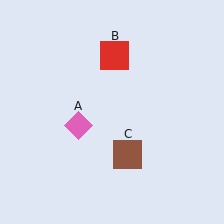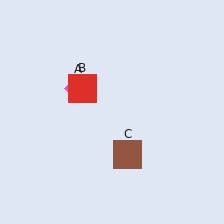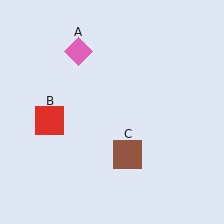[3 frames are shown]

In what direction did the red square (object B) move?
The red square (object B) moved down and to the left.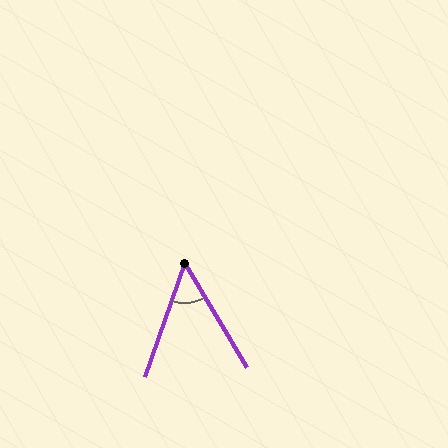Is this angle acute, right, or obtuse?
It is acute.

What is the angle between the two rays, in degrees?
Approximately 50 degrees.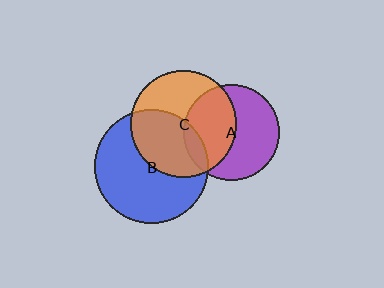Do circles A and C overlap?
Yes.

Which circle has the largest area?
Circle B (blue).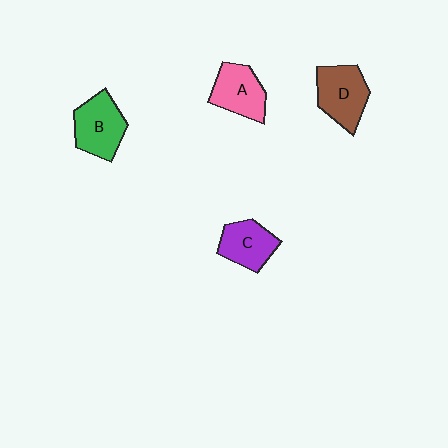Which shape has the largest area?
Shape B (green).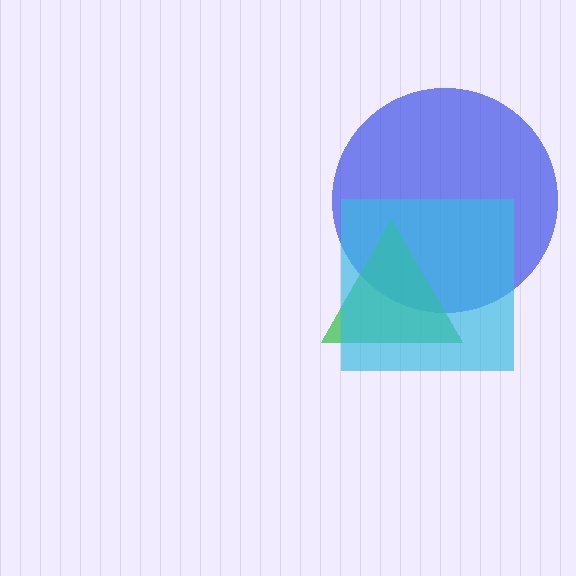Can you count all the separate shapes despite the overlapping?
Yes, there are 3 separate shapes.